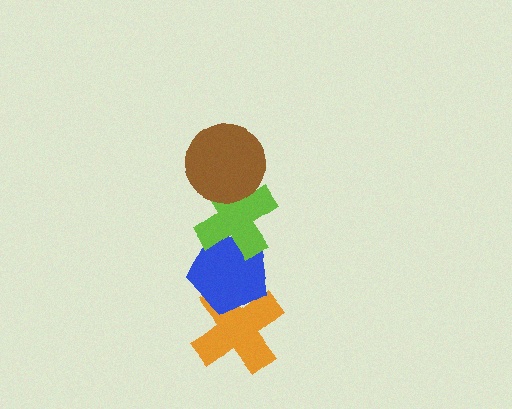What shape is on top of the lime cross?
The brown circle is on top of the lime cross.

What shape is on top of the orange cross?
The blue pentagon is on top of the orange cross.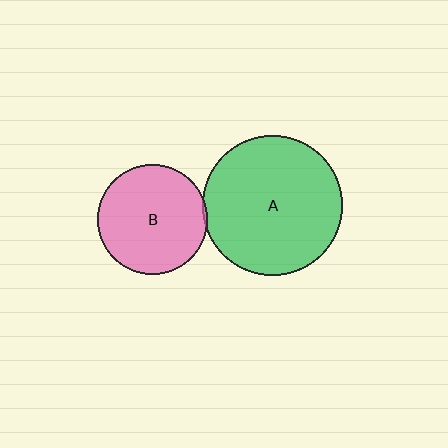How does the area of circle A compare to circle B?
Approximately 1.6 times.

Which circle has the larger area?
Circle A (green).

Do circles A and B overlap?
Yes.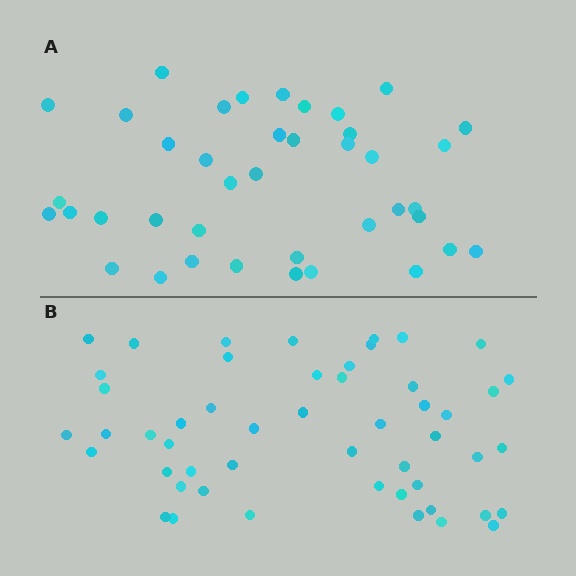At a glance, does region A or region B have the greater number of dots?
Region B (the bottom region) has more dots.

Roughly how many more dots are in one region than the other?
Region B has roughly 12 or so more dots than region A.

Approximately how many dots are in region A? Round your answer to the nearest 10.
About 40 dots.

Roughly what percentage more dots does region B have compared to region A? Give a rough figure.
About 30% more.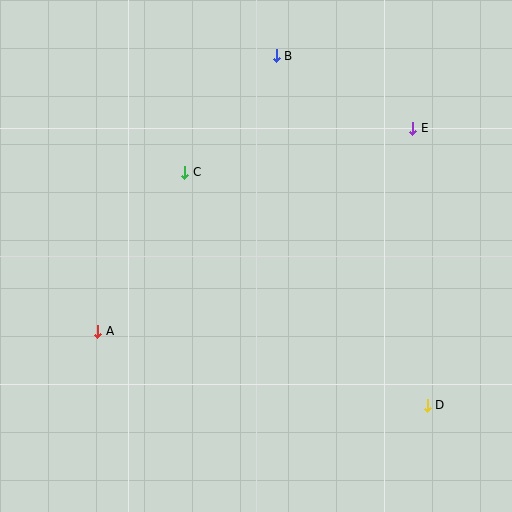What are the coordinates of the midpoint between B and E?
The midpoint between B and E is at (344, 92).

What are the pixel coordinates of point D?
Point D is at (427, 405).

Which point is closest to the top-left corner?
Point C is closest to the top-left corner.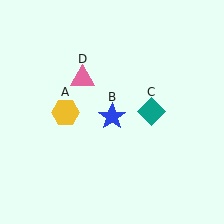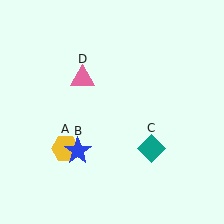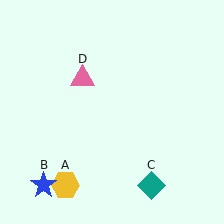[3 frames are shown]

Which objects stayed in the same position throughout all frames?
Pink triangle (object D) remained stationary.